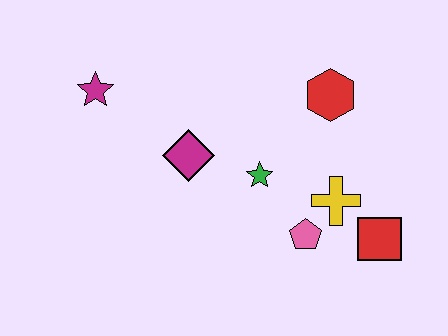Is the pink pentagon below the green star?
Yes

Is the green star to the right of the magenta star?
Yes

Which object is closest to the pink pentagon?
The yellow cross is closest to the pink pentagon.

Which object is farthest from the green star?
The magenta star is farthest from the green star.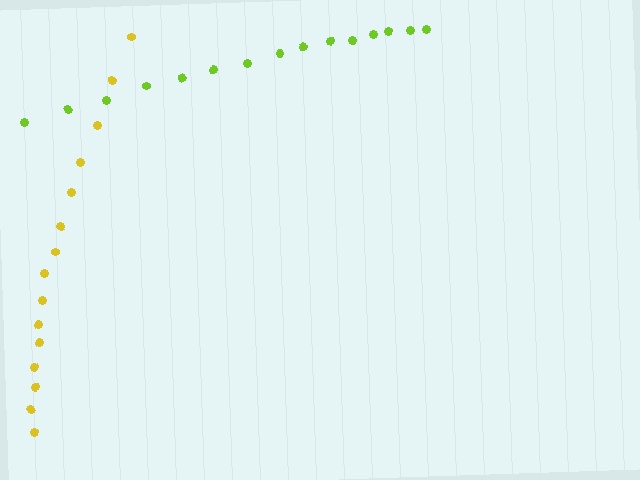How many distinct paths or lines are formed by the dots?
There are 2 distinct paths.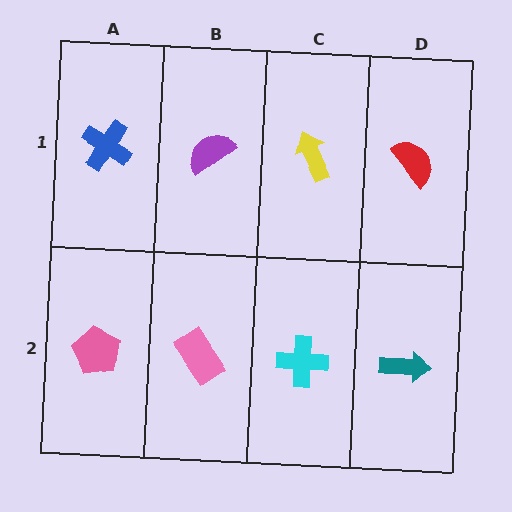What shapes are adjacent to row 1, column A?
A pink pentagon (row 2, column A), a purple semicircle (row 1, column B).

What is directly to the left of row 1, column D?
A yellow arrow.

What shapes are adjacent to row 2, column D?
A red semicircle (row 1, column D), a cyan cross (row 2, column C).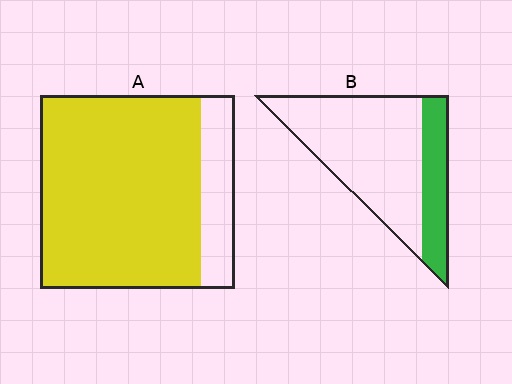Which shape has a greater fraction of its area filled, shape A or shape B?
Shape A.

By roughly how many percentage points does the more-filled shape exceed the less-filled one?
By roughly 55 percentage points (A over B).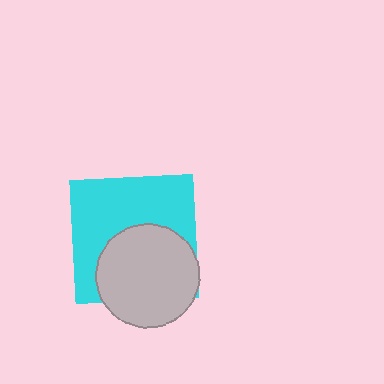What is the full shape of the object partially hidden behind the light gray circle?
The partially hidden object is a cyan square.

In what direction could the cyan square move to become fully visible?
The cyan square could move up. That would shift it out from behind the light gray circle entirely.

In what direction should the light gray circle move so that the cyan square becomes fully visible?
The light gray circle should move down. That is the shortest direction to clear the overlap and leave the cyan square fully visible.